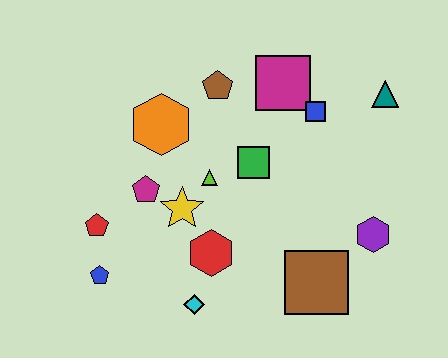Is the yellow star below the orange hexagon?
Yes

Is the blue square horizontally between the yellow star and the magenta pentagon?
No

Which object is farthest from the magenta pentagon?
The teal triangle is farthest from the magenta pentagon.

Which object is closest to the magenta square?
The blue square is closest to the magenta square.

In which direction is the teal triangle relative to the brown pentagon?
The teal triangle is to the right of the brown pentagon.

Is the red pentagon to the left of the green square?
Yes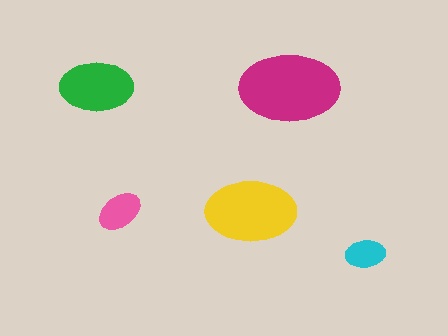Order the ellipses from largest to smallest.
the magenta one, the yellow one, the green one, the pink one, the cyan one.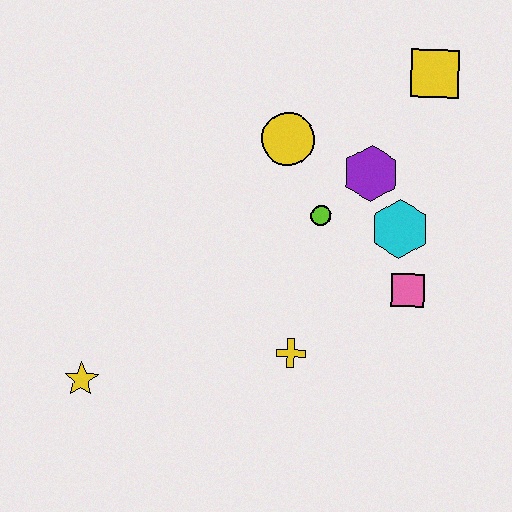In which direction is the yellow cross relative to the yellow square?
The yellow cross is below the yellow square.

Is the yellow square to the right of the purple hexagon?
Yes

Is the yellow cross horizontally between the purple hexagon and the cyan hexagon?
No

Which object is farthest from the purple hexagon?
The yellow star is farthest from the purple hexagon.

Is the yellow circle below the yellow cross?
No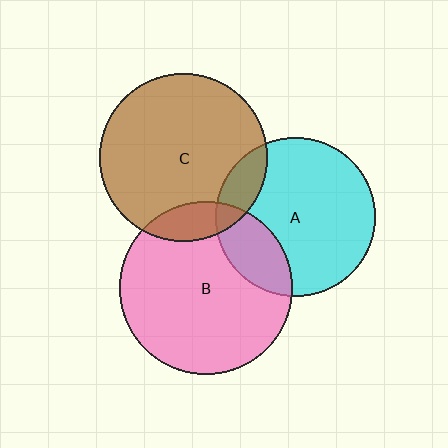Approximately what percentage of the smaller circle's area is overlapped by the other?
Approximately 20%.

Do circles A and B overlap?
Yes.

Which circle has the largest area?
Circle B (pink).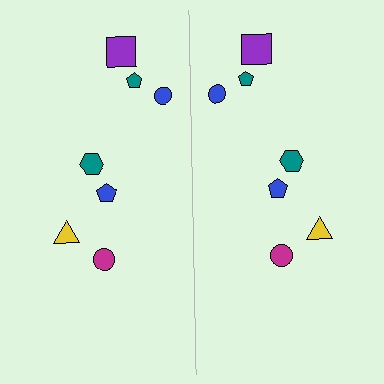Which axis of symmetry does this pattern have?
The pattern has a vertical axis of symmetry running through the center of the image.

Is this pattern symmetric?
Yes, this pattern has bilateral (reflection) symmetry.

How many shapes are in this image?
There are 14 shapes in this image.